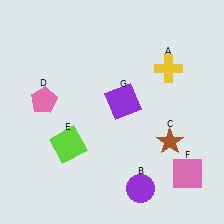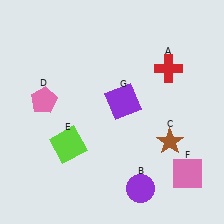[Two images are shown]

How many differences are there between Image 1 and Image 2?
There is 1 difference between the two images.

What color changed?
The cross (A) changed from yellow in Image 1 to red in Image 2.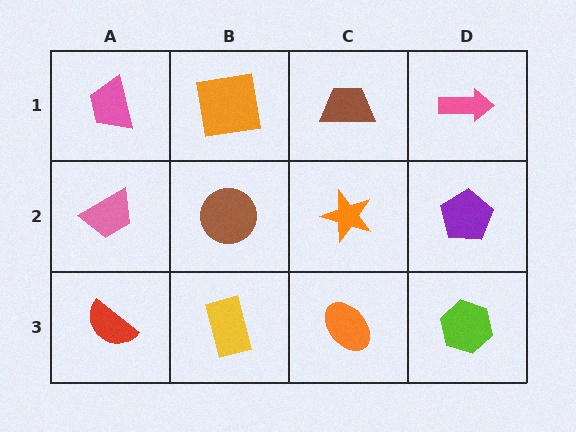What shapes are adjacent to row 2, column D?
A pink arrow (row 1, column D), a lime hexagon (row 3, column D), an orange star (row 2, column C).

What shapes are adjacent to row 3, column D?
A purple pentagon (row 2, column D), an orange ellipse (row 3, column C).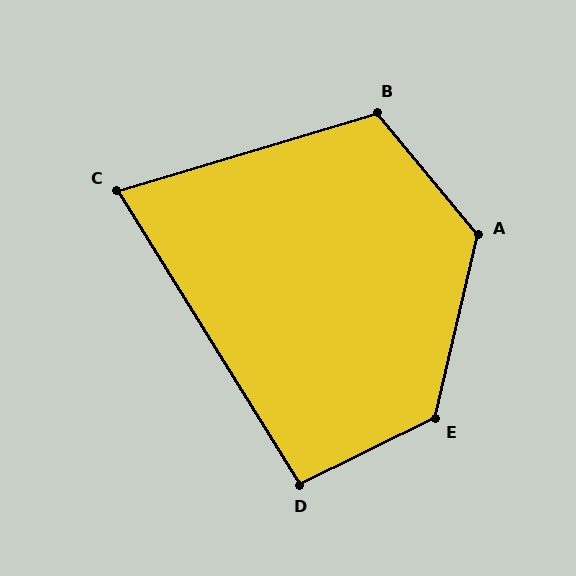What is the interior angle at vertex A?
Approximately 128 degrees (obtuse).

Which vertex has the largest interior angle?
E, at approximately 129 degrees.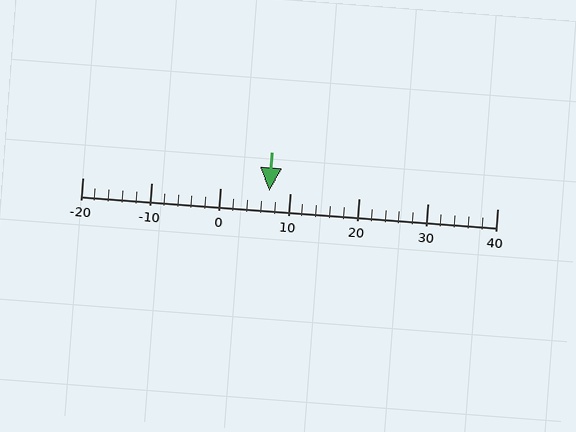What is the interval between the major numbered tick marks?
The major tick marks are spaced 10 units apart.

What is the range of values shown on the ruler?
The ruler shows values from -20 to 40.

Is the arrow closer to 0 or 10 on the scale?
The arrow is closer to 10.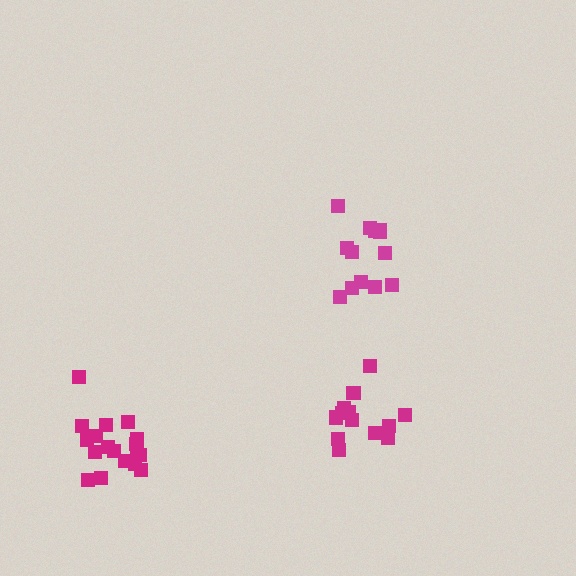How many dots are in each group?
Group 1: 18 dots, Group 2: 13 dots, Group 3: 13 dots (44 total).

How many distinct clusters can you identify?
There are 3 distinct clusters.